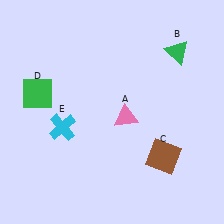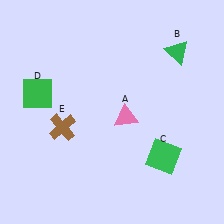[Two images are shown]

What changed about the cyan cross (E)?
In Image 1, E is cyan. In Image 2, it changed to brown.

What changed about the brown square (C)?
In Image 1, C is brown. In Image 2, it changed to green.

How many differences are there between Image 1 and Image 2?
There are 2 differences between the two images.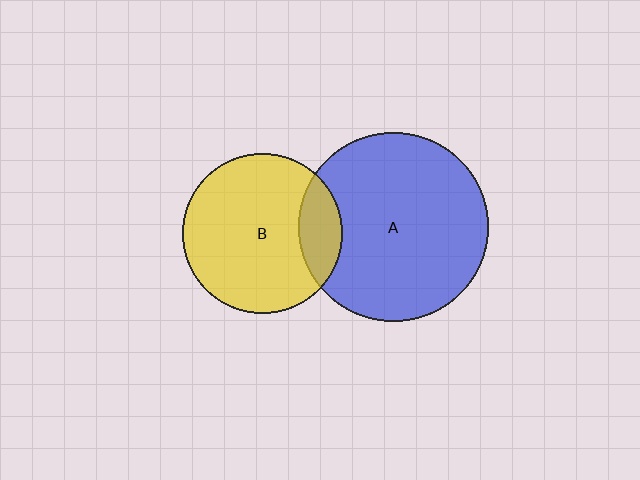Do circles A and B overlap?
Yes.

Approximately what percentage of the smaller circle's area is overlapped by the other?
Approximately 15%.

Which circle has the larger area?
Circle A (blue).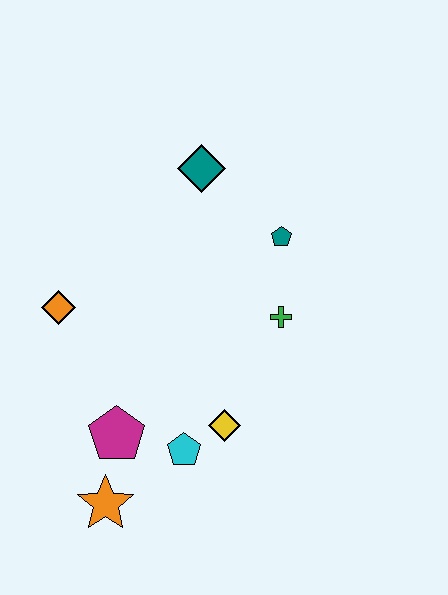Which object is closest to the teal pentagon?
The green cross is closest to the teal pentagon.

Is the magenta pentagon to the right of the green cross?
No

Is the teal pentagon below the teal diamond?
Yes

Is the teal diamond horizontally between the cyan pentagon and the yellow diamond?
Yes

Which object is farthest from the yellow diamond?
The teal diamond is farthest from the yellow diamond.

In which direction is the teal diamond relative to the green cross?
The teal diamond is above the green cross.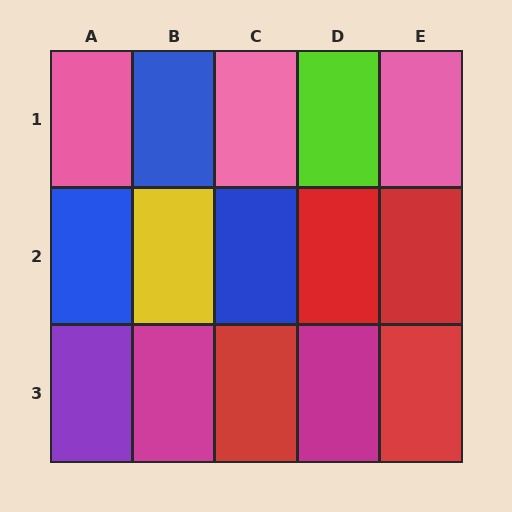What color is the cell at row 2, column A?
Blue.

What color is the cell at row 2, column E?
Red.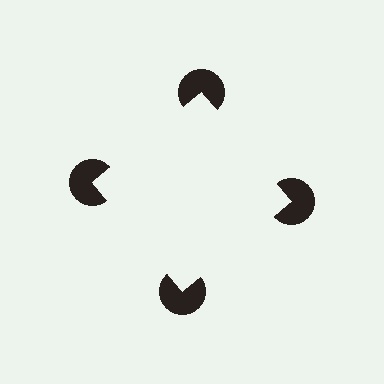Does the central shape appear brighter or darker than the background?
It typically appears slightly brighter than the background, even though no actual brightness change is drawn.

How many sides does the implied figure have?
4 sides.